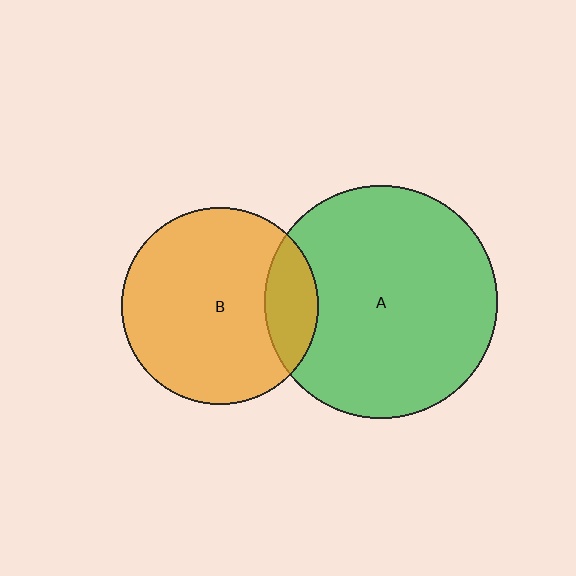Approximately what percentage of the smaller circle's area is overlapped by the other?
Approximately 15%.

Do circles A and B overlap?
Yes.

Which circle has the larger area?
Circle A (green).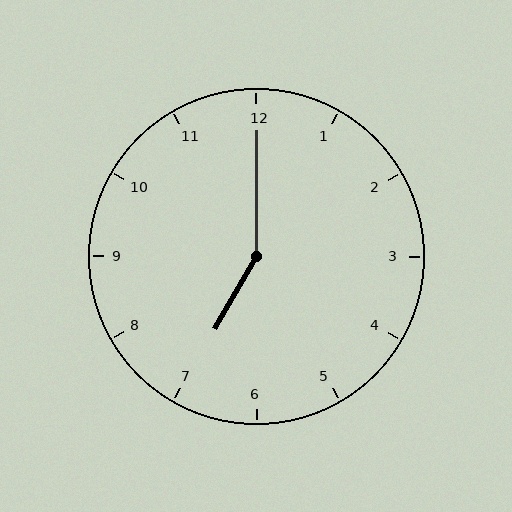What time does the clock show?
7:00.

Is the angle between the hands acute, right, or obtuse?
It is obtuse.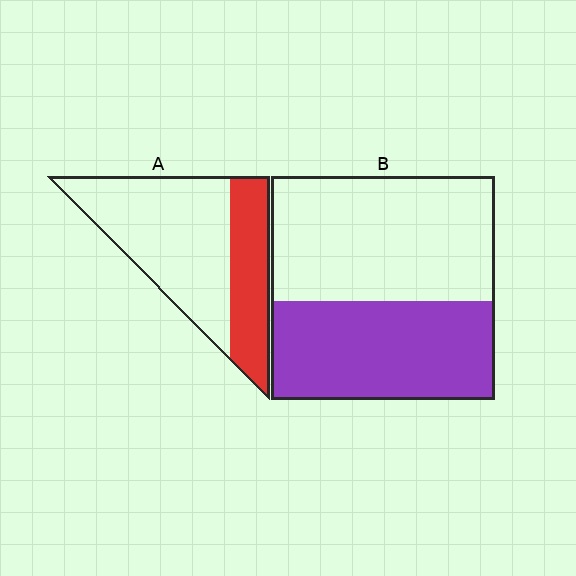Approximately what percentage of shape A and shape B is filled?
A is approximately 35% and B is approximately 45%.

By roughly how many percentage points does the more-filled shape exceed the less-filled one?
By roughly 10 percentage points (B over A).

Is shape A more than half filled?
No.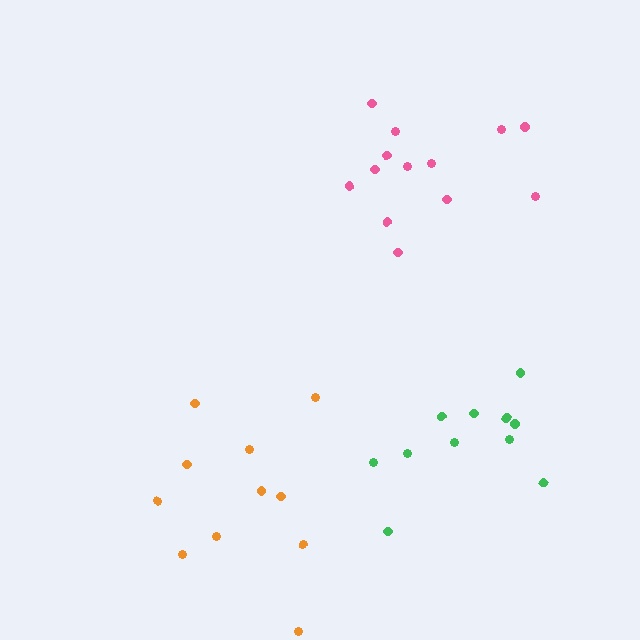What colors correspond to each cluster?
The clusters are colored: pink, orange, green.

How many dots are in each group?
Group 1: 13 dots, Group 2: 11 dots, Group 3: 11 dots (35 total).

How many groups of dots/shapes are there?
There are 3 groups.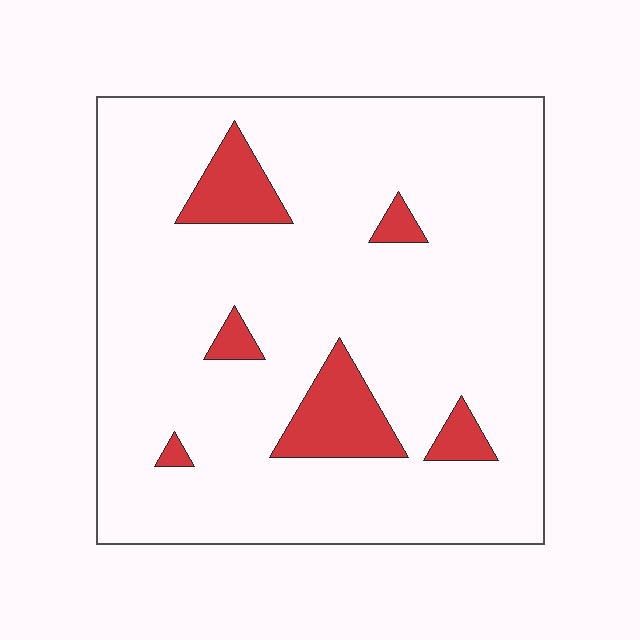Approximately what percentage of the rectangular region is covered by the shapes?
Approximately 10%.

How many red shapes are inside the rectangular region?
6.